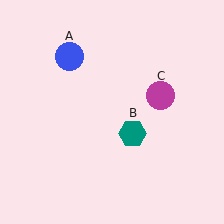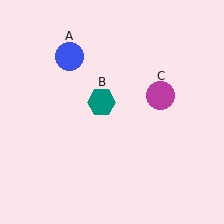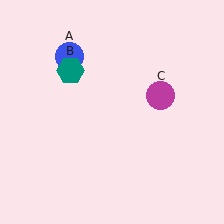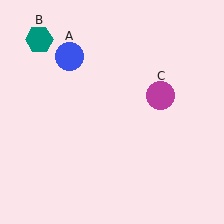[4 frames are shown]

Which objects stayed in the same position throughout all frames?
Blue circle (object A) and magenta circle (object C) remained stationary.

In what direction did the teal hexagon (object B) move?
The teal hexagon (object B) moved up and to the left.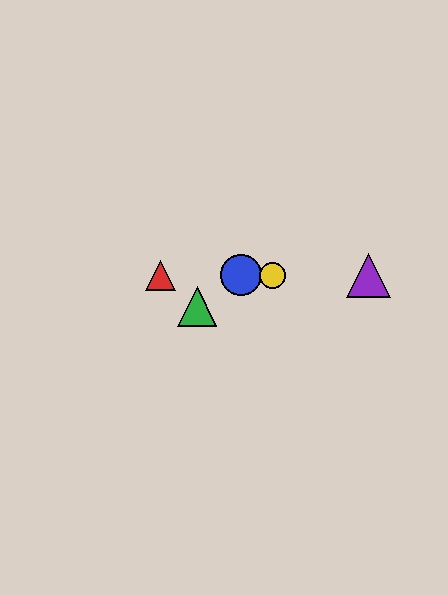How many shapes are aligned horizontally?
4 shapes (the red triangle, the blue circle, the yellow circle, the purple triangle) are aligned horizontally.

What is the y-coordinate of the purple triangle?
The purple triangle is at y≈275.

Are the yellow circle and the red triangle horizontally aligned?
Yes, both are at y≈275.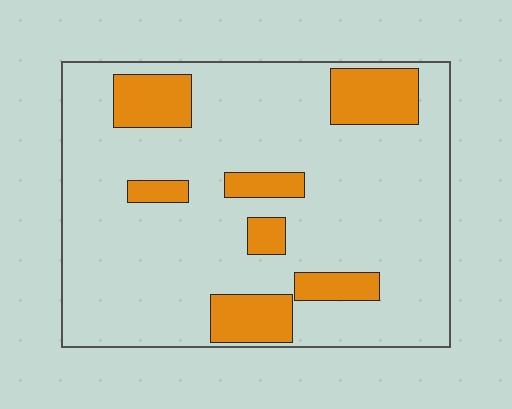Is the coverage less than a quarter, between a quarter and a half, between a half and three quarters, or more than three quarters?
Less than a quarter.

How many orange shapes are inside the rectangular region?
7.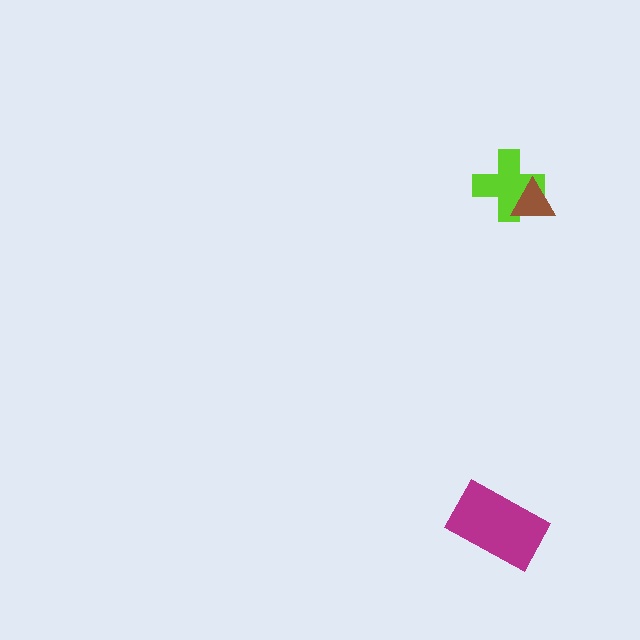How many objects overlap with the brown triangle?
1 object overlaps with the brown triangle.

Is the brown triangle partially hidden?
No, no other shape covers it.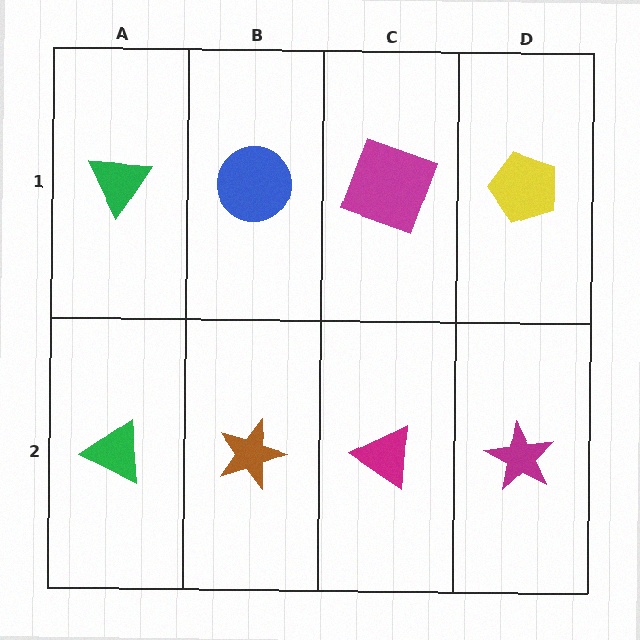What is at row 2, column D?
A magenta star.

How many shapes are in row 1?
4 shapes.